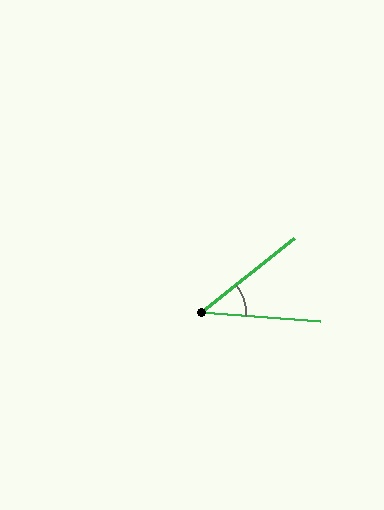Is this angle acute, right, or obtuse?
It is acute.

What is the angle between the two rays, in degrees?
Approximately 43 degrees.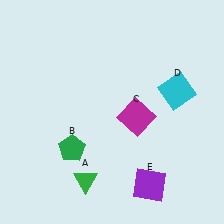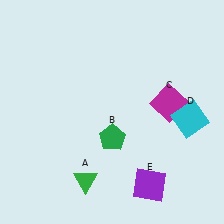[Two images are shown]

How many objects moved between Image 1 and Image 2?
3 objects moved between the two images.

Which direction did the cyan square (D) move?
The cyan square (D) moved down.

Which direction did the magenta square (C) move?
The magenta square (C) moved right.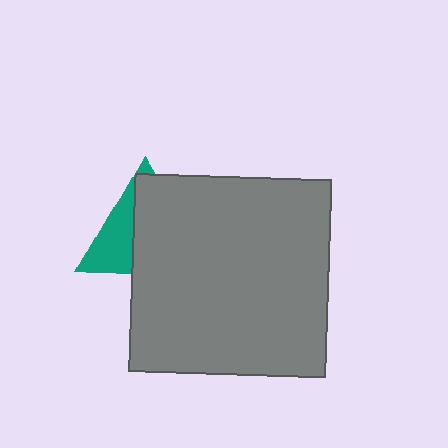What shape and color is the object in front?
The object in front is a gray square.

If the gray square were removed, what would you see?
You would see the complete teal triangle.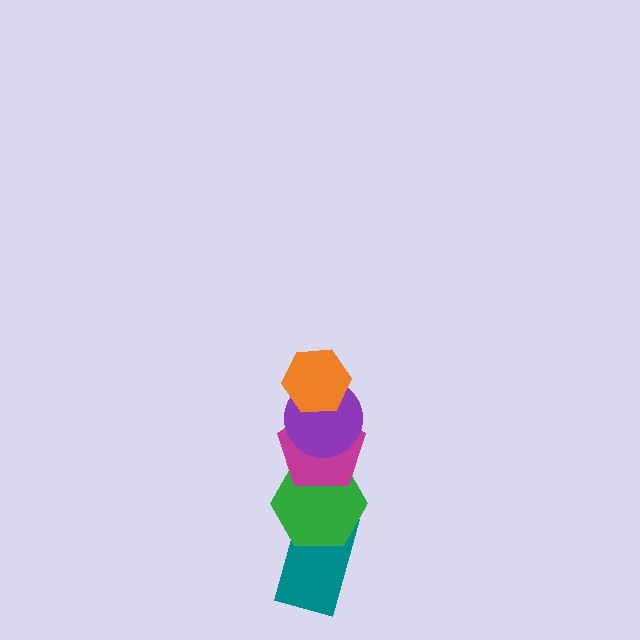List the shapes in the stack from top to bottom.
From top to bottom: the orange hexagon, the purple circle, the magenta pentagon, the green hexagon, the teal rectangle.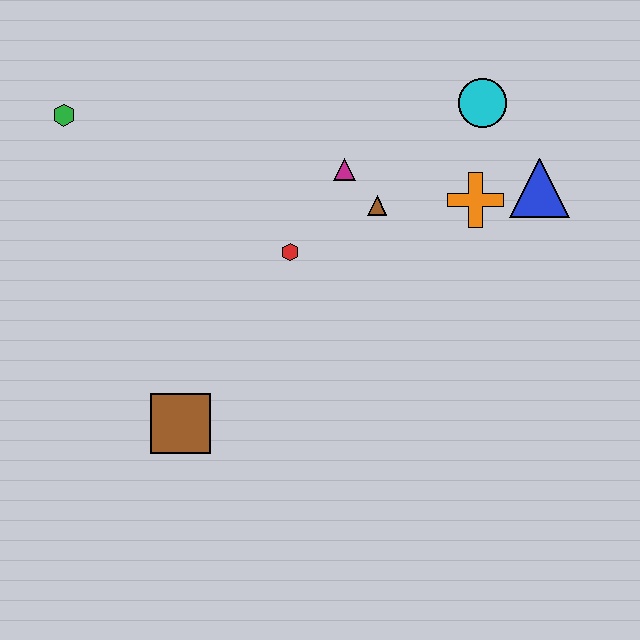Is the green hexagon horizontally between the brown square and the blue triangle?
No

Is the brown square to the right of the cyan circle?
No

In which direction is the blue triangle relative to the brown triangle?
The blue triangle is to the right of the brown triangle.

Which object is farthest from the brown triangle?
The green hexagon is farthest from the brown triangle.